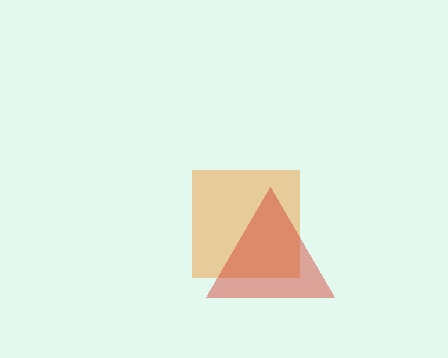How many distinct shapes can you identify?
There are 2 distinct shapes: an orange square, a red triangle.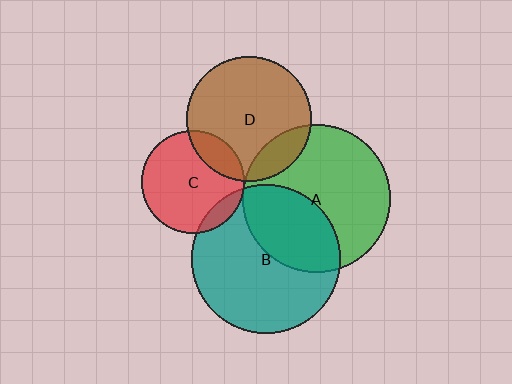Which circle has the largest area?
Circle B (teal).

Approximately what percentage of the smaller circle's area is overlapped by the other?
Approximately 5%.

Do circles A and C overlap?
Yes.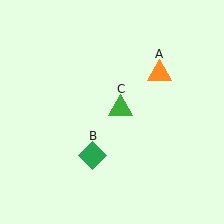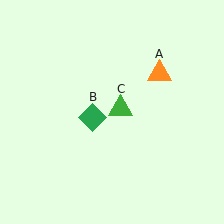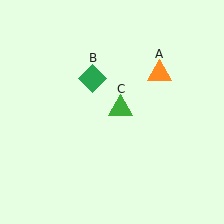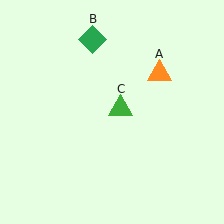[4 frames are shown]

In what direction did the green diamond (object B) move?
The green diamond (object B) moved up.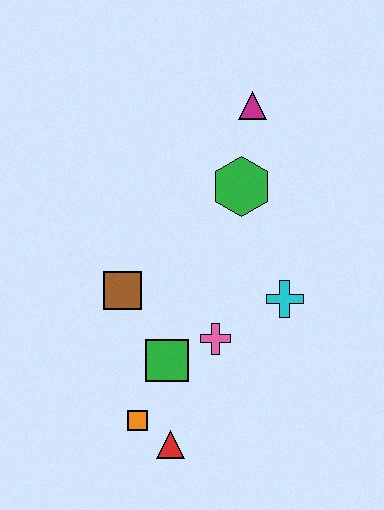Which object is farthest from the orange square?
The magenta triangle is farthest from the orange square.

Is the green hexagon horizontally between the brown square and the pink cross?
No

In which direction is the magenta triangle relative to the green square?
The magenta triangle is above the green square.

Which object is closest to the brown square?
The green square is closest to the brown square.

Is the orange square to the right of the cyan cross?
No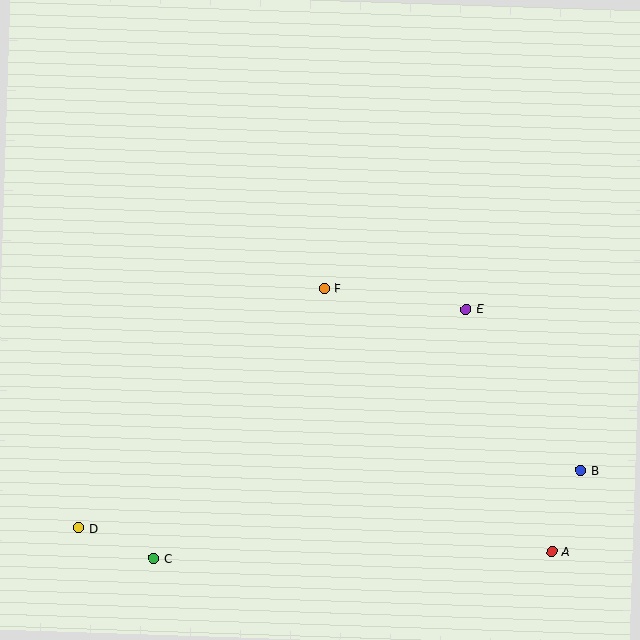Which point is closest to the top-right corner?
Point E is closest to the top-right corner.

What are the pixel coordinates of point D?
Point D is at (79, 528).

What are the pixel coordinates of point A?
Point A is at (552, 551).